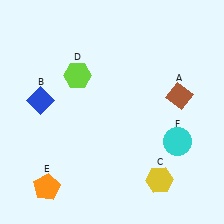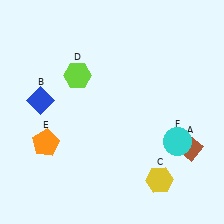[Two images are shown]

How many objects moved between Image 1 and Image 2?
2 objects moved between the two images.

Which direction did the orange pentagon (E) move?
The orange pentagon (E) moved up.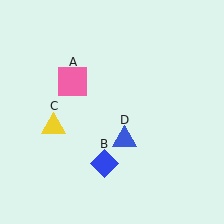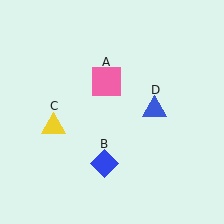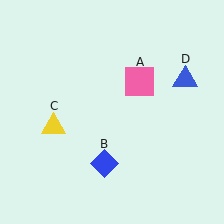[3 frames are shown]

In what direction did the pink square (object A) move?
The pink square (object A) moved right.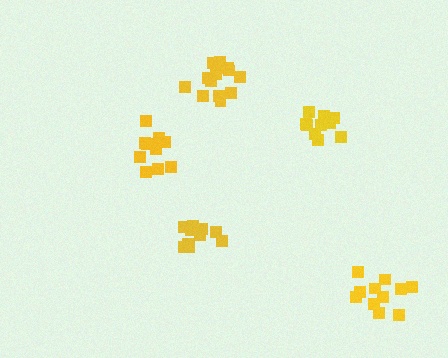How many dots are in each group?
Group 1: 13 dots, Group 2: 10 dots, Group 3: 10 dots, Group 4: 10 dots, Group 5: 11 dots (54 total).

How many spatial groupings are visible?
There are 5 spatial groupings.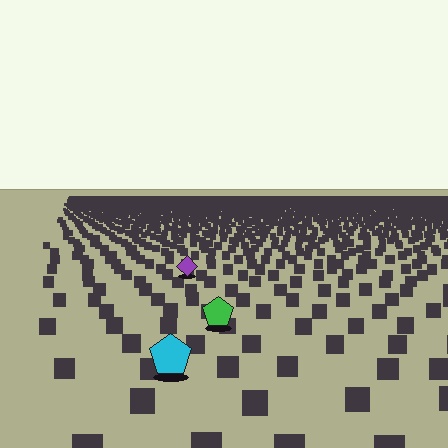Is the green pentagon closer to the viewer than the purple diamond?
Yes. The green pentagon is closer — you can tell from the texture gradient: the ground texture is coarser near it.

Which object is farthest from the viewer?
The purple diamond is farthest from the viewer. It appears smaller and the ground texture around it is denser.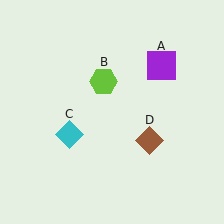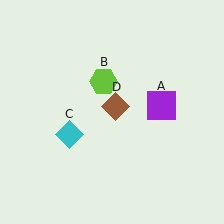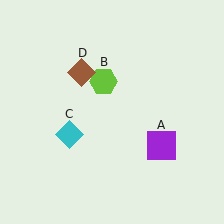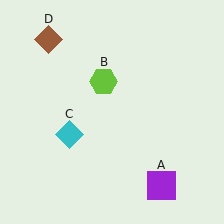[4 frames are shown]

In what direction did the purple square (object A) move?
The purple square (object A) moved down.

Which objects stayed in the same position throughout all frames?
Lime hexagon (object B) and cyan diamond (object C) remained stationary.